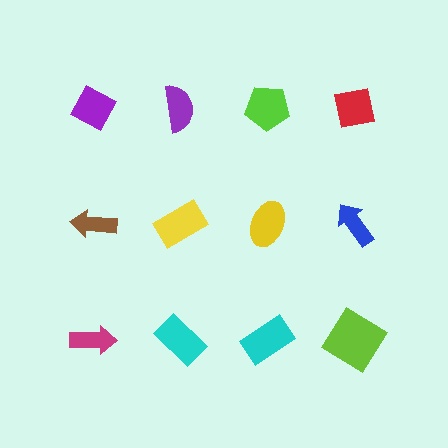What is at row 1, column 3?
A lime pentagon.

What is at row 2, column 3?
A yellow ellipse.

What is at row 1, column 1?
A purple diamond.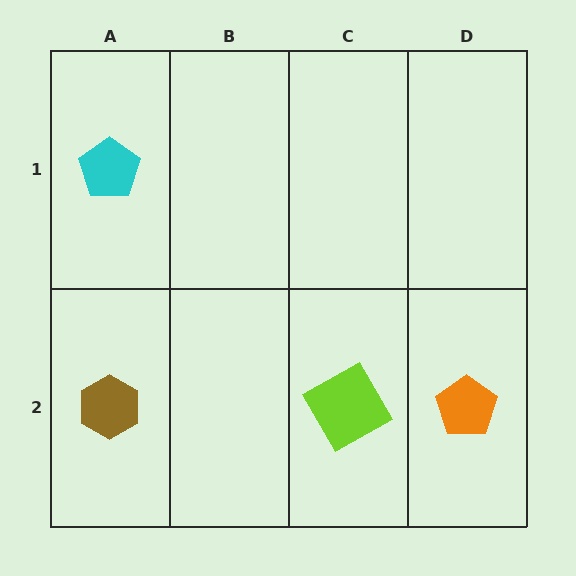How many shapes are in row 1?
1 shape.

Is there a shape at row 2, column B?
No, that cell is empty.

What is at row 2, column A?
A brown hexagon.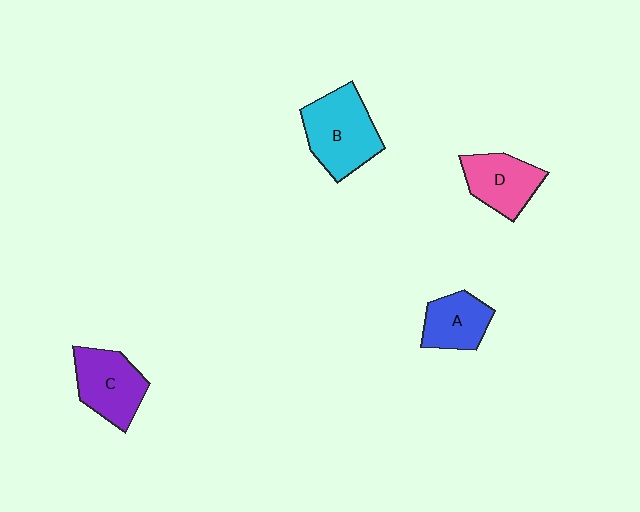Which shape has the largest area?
Shape B (cyan).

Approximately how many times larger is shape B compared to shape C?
Approximately 1.2 times.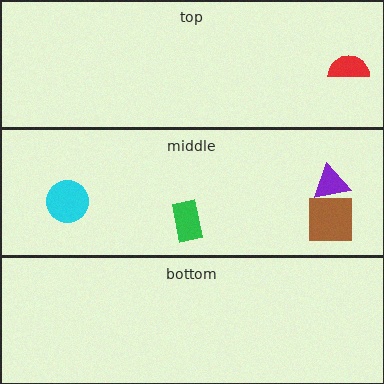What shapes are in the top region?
The red semicircle.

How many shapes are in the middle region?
4.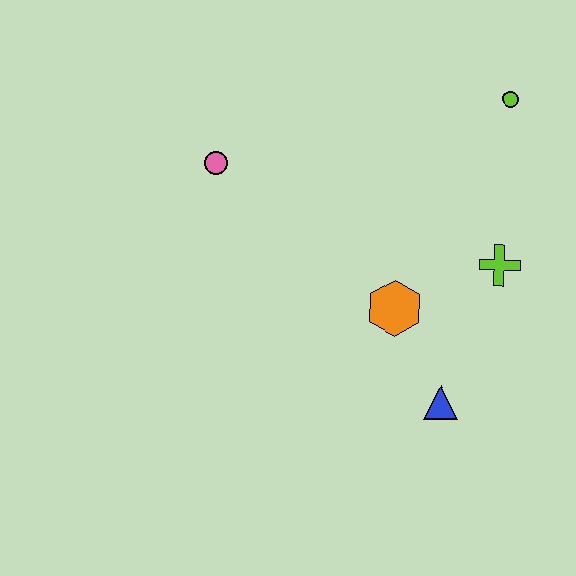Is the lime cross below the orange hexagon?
No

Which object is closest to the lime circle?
The lime cross is closest to the lime circle.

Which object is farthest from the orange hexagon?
The lime circle is farthest from the orange hexagon.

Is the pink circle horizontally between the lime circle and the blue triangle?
No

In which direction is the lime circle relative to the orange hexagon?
The lime circle is above the orange hexagon.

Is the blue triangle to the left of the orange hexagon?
No